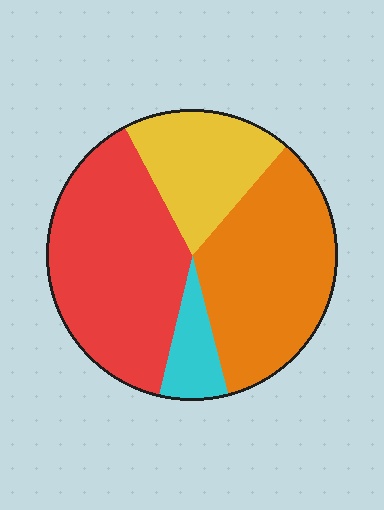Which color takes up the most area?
Red, at roughly 40%.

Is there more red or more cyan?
Red.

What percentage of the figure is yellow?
Yellow takes up about one fifth (1/5) of the figure.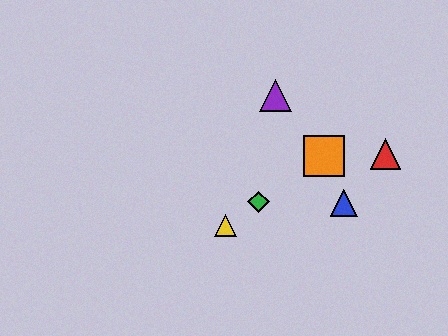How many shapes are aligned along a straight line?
3 shapes (the green diamond, the yellow triangle, the orange square) are aligned along a straight line.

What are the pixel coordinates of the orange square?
The orange square is at (324, 156).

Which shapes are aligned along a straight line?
The green diamond, the yellow triangle, the orange square are aligned along a straight line.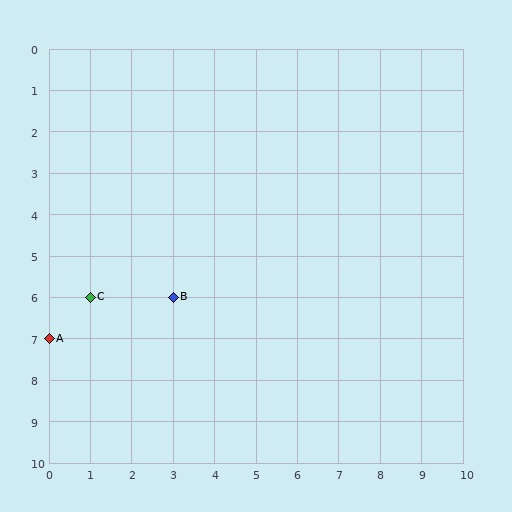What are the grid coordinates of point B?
Point B is at grid coordinates (3, 6).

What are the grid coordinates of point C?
Point C is at grid coordinates (1, 6).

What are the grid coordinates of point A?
Point A is at grid coordinates (0, 7).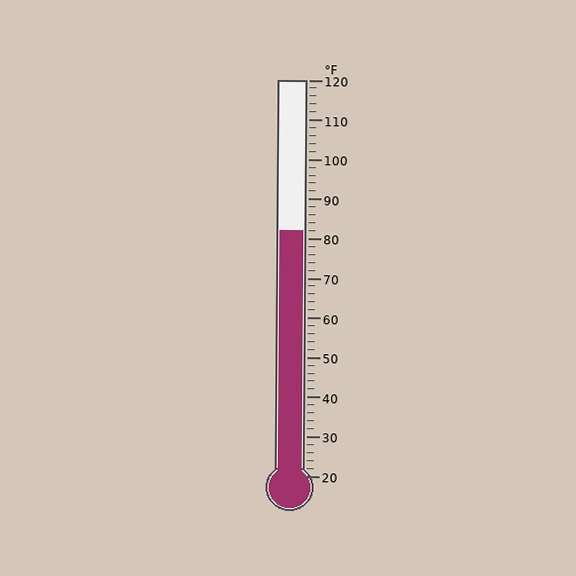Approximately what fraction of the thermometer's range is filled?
The thermometer is filled to approximately 60% of its range.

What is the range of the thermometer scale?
The thermometer scale ranges from 20°F to 120°F.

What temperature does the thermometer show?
The thermometer shows approximately 82°F.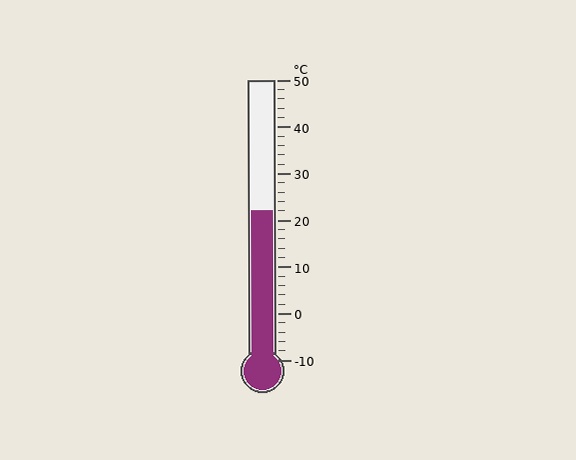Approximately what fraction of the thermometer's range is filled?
The thermometer is filled to approximately 55% of its range.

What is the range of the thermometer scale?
The thermometer scale ranges from -10°C to 50°C.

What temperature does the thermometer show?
The thermometer shows approximately 22°C.